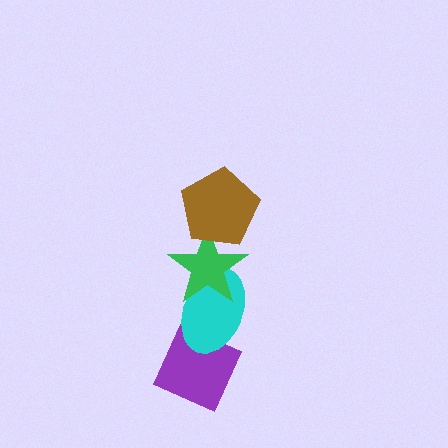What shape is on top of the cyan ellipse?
The green star is on top of the cyan ellipse.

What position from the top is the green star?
The green star is 2nd from the top.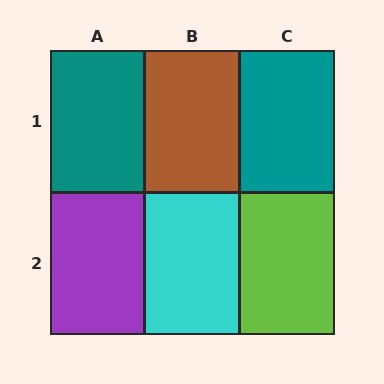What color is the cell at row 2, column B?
Cyan.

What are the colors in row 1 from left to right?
Teal, brown, teal.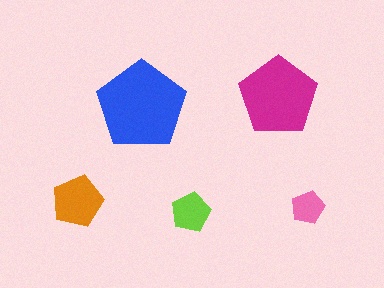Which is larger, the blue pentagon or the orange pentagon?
The blue one.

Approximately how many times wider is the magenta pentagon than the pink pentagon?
About 2.5 times wider.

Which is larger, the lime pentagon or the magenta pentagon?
The magenta one.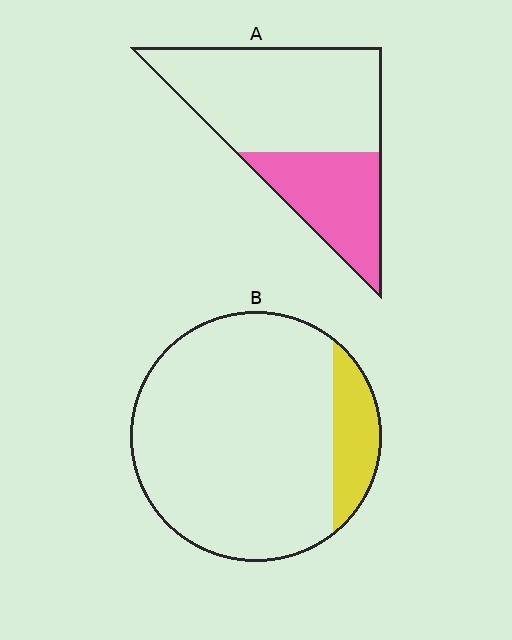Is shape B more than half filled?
No.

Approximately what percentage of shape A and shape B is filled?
A is approximately 35% and B is approximately 15%.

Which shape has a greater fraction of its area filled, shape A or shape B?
Shape A.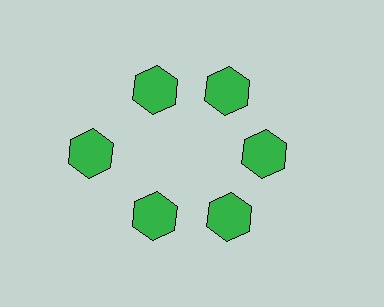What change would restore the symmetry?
The symmetry would be restored by moving it inward, back onto the ring so that all 6 hexagons sit at equal angles and equal distance from the center.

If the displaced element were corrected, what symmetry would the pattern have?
It would have 6-fold rotational symmetry — the pattern would map onto itself every 60 degrees.